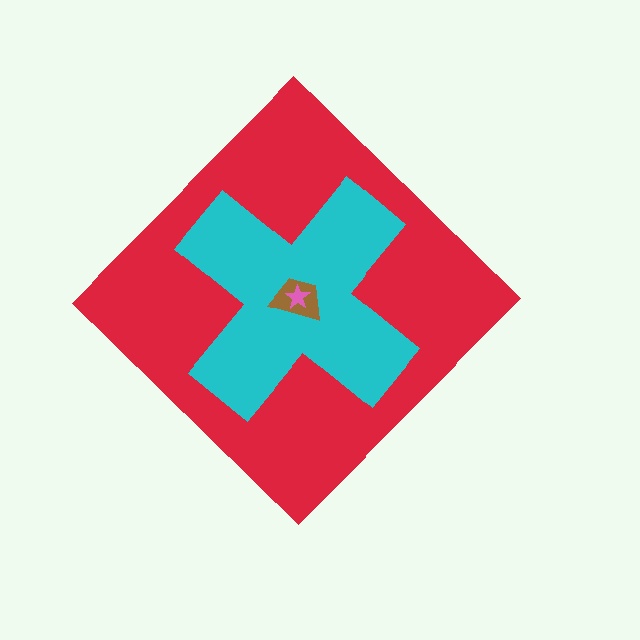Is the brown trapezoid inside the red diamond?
Yes.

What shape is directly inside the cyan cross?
The brown trapezoid.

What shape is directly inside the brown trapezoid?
The pink star.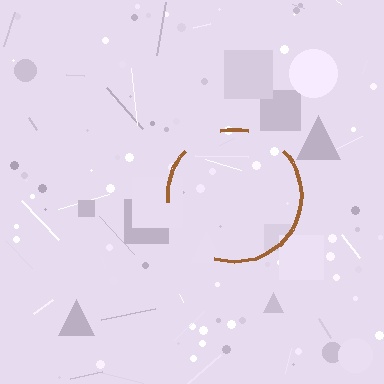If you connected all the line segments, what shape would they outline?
They would outline a circle.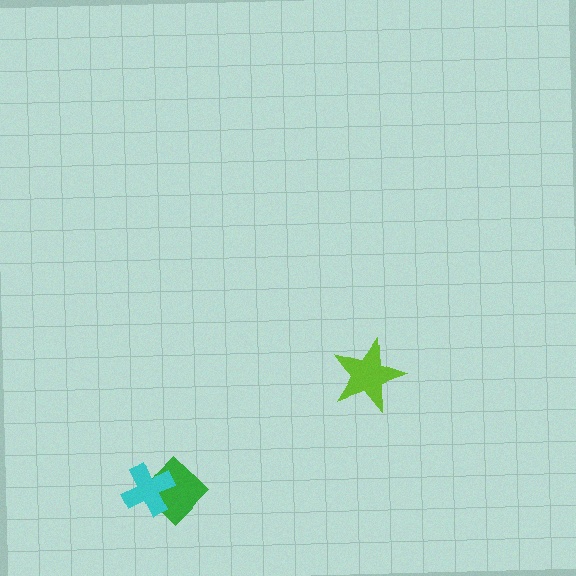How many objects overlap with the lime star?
0 objects overlap with the lime star.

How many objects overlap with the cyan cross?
1 object overlaps with the cyan cross.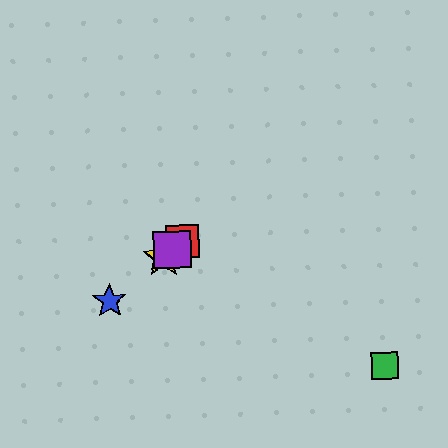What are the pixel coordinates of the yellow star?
The yellow star is at (163, 257).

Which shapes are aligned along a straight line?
The red square, the blue star, the yellow star, the purple square are aligned along a straight line.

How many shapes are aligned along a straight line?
4 shapes (the red square, the blue star, the yellow star, the purple square) are aligned along a straight line.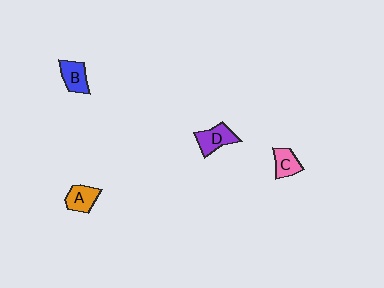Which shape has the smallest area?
Shape C (pink).